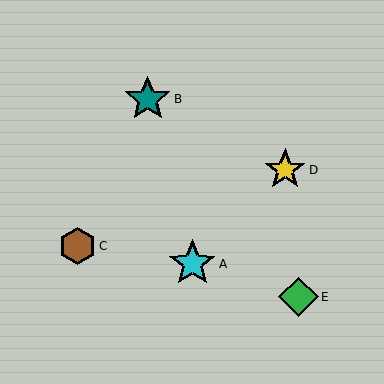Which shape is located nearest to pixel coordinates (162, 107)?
The teal star (labeled B) at (148, 99) is nearest to that location.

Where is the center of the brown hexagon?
The center of the brown hexagon is at (78, 246).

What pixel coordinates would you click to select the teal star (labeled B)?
Click at (148, 99) to select the teal star B.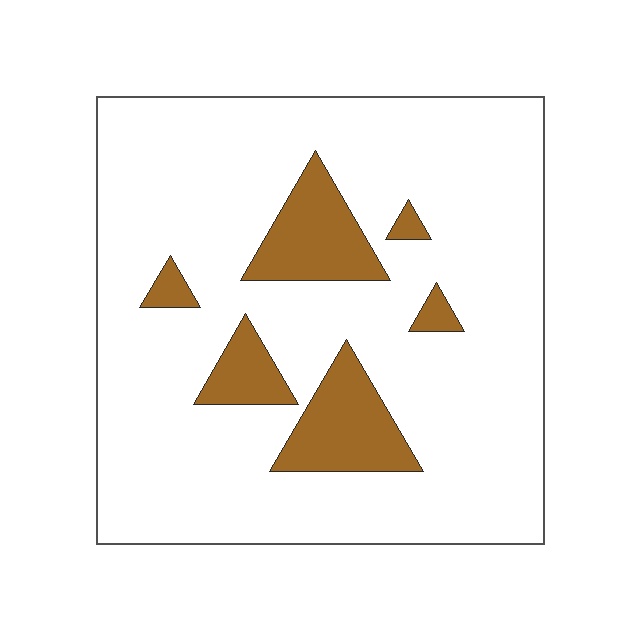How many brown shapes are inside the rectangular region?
6.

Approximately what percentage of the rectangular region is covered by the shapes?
Approximately 15%.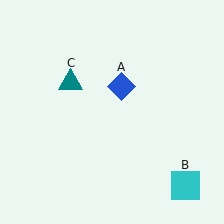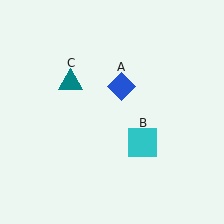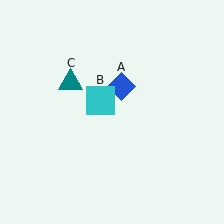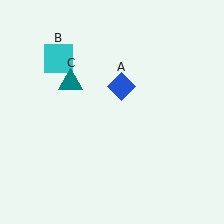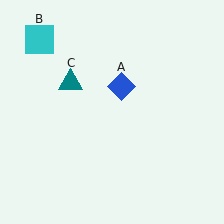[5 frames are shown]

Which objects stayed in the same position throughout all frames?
Blue diamond (object A) and teal triangle (object C) remained stationary.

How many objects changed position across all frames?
1 object changed position: cyan square (object B).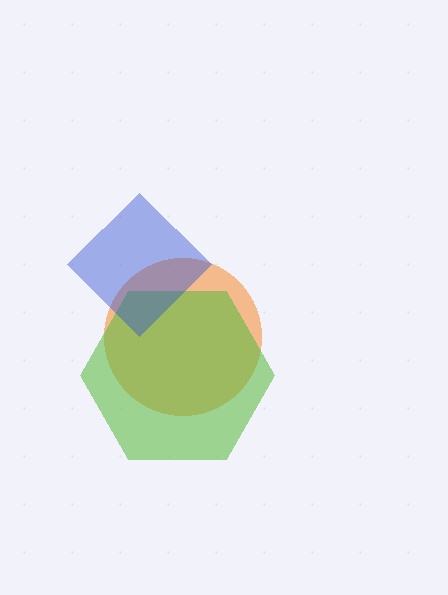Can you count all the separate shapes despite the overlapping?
Yes, there are 3 separate shapes.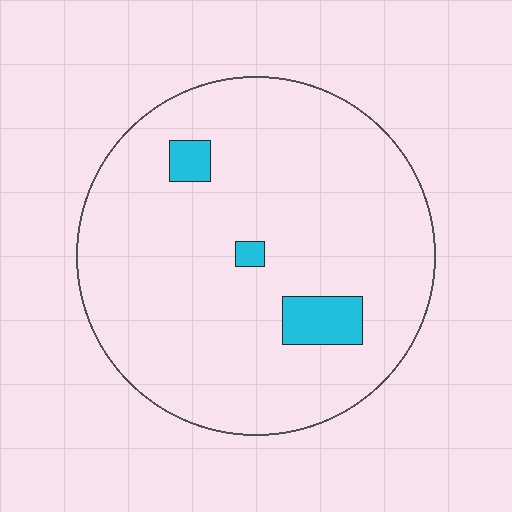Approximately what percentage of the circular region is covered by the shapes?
Approximately 5%.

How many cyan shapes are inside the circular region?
3.